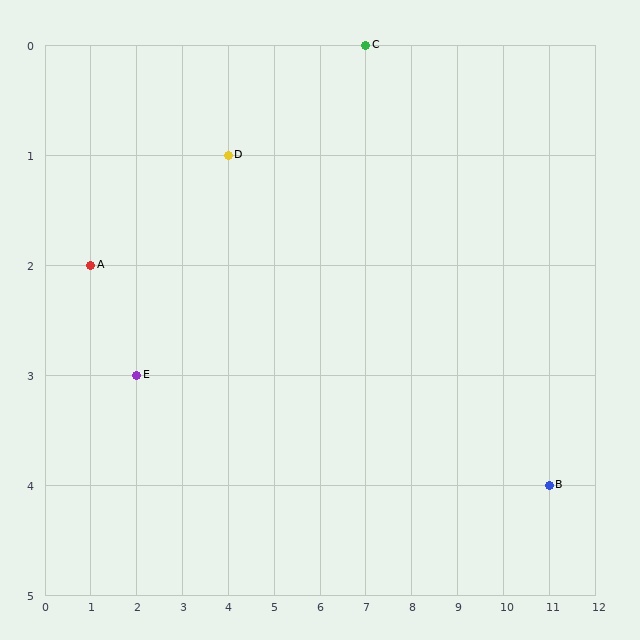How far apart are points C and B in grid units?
Points C and B are 4 columns and 4 rows apart (about 5.7 grid units diagonally).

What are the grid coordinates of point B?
Point B is at grid coordinates (11, 4).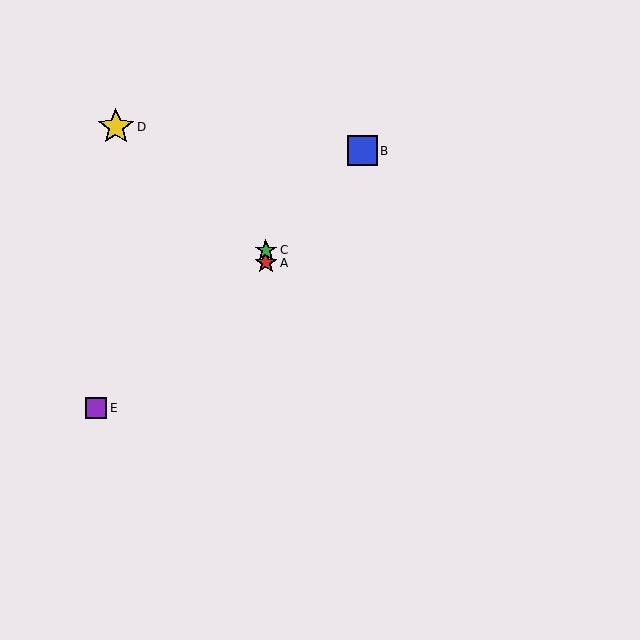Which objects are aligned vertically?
Objects A, C are aligned vertically.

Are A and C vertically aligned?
Yes, both are at x≈266.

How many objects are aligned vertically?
2 objects (A, C) are aligned vertically.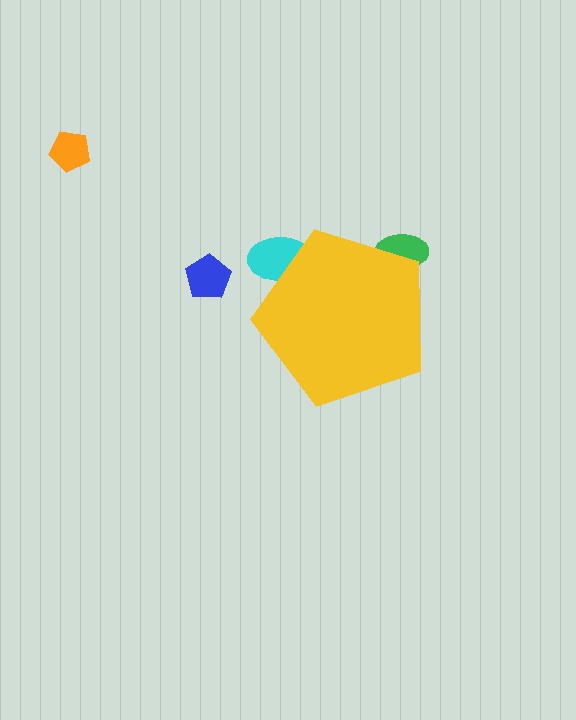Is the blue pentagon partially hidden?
No, the blue pentagon is fully visible.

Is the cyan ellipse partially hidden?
Yes, the cyan ellipse is partially hidden behind the yellow pentagon.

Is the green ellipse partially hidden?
Yes, the green ellipse is partially hidden behind the yellow pentagon.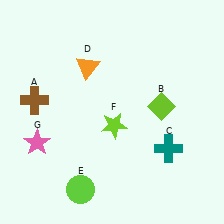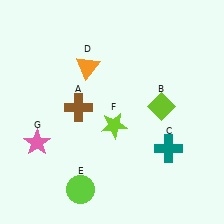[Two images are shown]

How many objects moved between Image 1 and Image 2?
1 object moved between the two images.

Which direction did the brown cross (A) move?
The brown cross (A) moved right.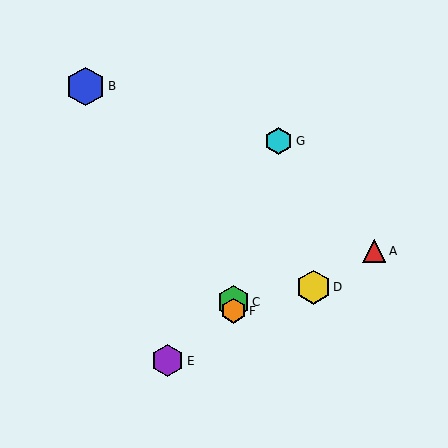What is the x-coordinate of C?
Object C is at x≈233.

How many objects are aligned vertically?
2 objects (C, F) are aligned vertically.